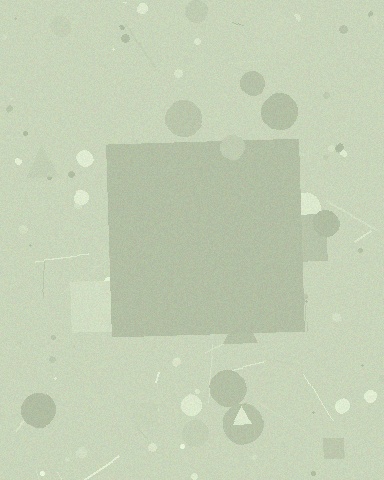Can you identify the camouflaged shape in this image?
The camouflaged shape is a square.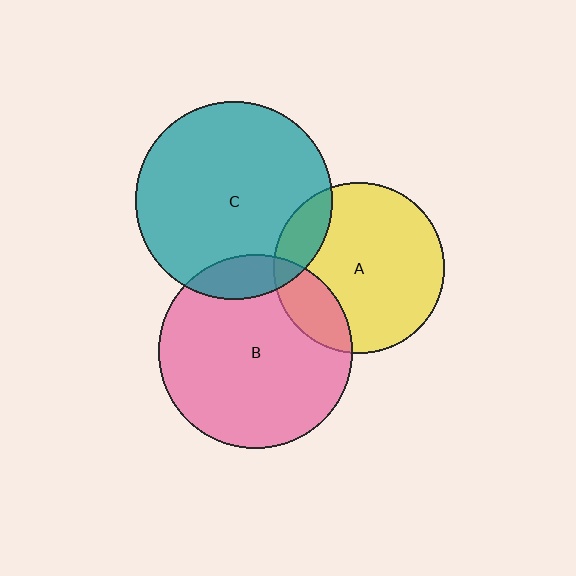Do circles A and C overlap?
Yes.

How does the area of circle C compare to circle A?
Approximately 1.3 times.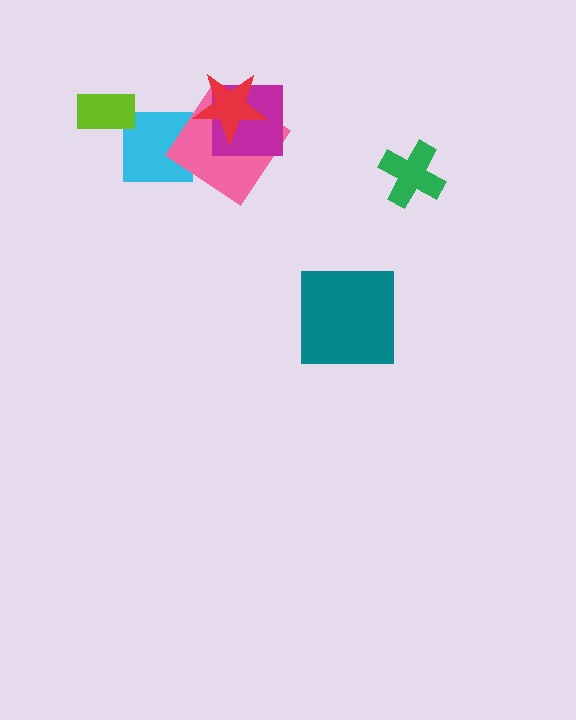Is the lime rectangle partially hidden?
No, no other shape covers it.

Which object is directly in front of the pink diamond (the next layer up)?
The magenta square is directly in front of the pink diamond.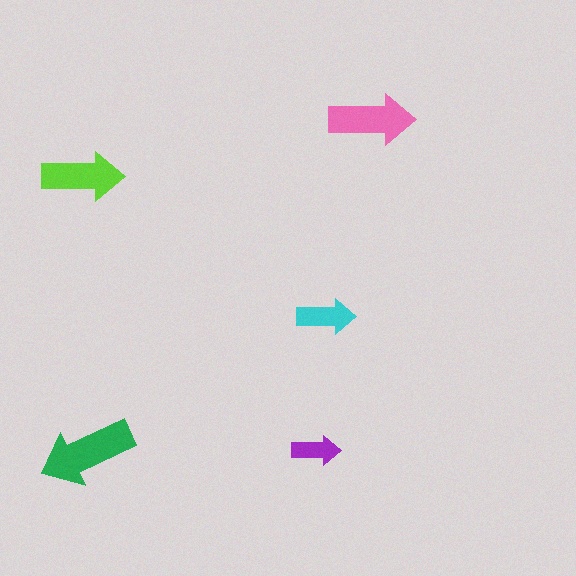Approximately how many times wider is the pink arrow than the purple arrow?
About 2 times wider.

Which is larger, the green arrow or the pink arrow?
The green one.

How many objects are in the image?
There are 5 objects in the image.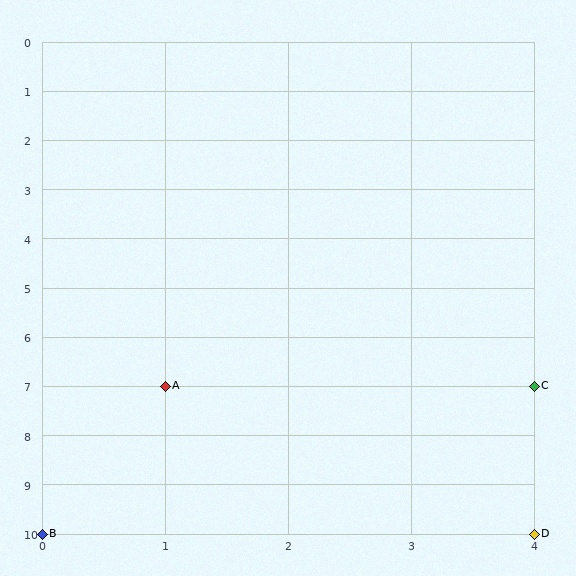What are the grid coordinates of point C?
Point C is at grid coordinates (4, 7).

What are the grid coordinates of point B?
Point B is at grid coordinates (0, 10).